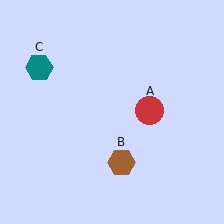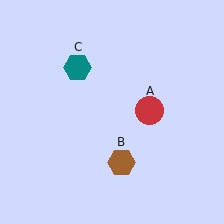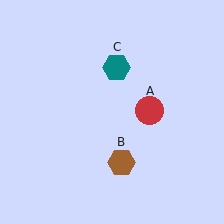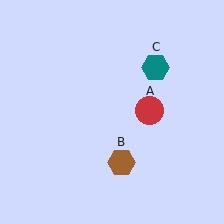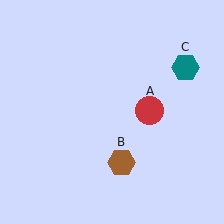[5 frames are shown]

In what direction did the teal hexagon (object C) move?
The teal hexagon (object C) moved right.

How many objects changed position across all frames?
1 object changed position: teal hexagon (object C).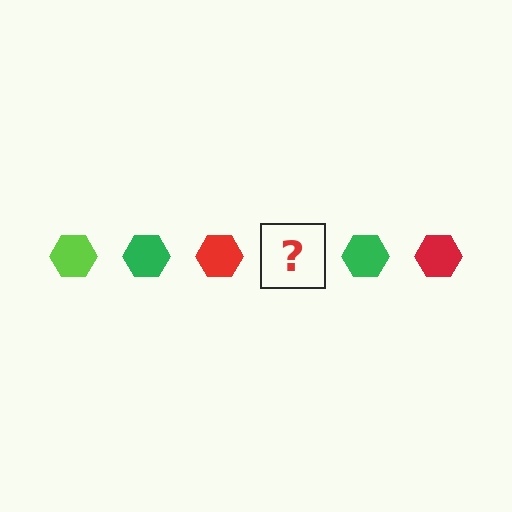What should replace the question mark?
The question mark should be replaced with a lime hexagon.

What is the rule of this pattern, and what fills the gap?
The rule is that the pattern cycles through lime, green, red hexagons. The gap should be filled with a lime hexagon.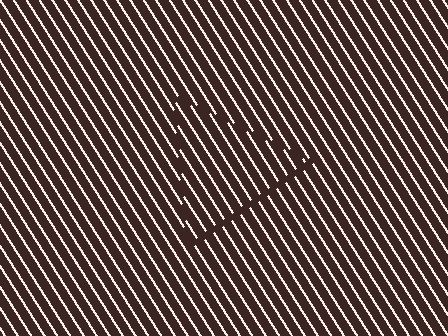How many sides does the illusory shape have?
3 sides — the line-ends trace a triangle.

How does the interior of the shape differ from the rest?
The interior of the shape contains the same grating, shifted by half a period — the contour is defined by the phase discontinuity where line-ends from the inner and outer gratings abut.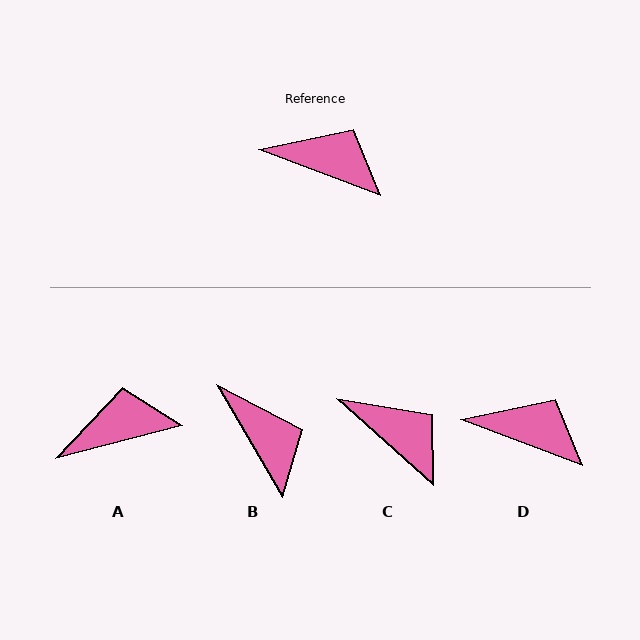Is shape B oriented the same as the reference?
No, it is off by about 39 degrees.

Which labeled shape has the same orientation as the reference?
D.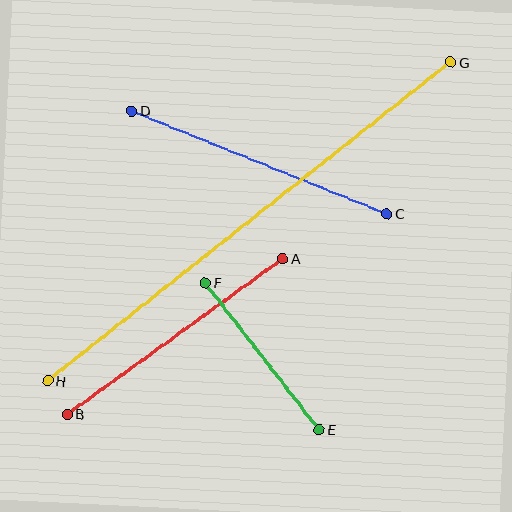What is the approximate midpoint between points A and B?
The midpoint is at approximately (175, 336) pixels.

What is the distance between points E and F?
The distance is approximately 186 pixels.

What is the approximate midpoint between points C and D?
The midpoint is at approximately (259, 162) pixels.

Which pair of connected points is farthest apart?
Points G and H are farthest apart.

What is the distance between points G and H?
The distance is approximately 513 pixels.